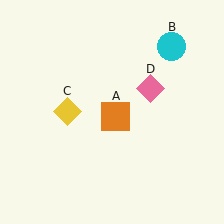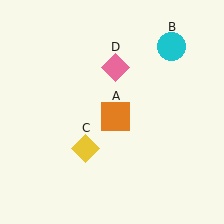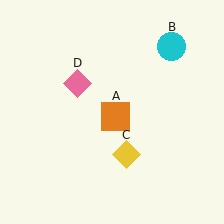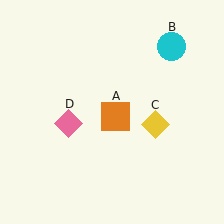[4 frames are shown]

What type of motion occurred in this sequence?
The yellow diamond (object C), pink diamond (object D) rotated counterclockwise around the center of the scene.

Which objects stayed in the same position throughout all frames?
Orange square (object A) and cyan circle (object B) remained stationary.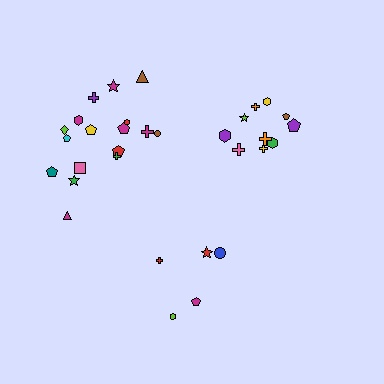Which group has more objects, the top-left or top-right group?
The top-left group.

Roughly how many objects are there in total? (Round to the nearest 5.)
Roughly 35 objects in total.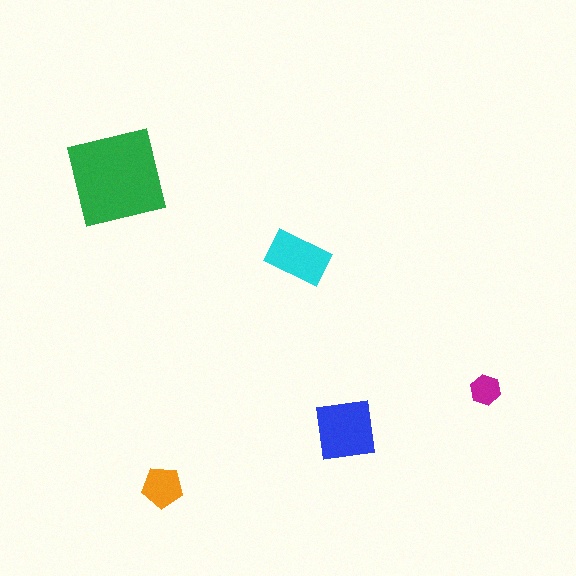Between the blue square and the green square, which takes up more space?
The green square.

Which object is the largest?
The green square.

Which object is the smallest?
The magenta hexagon.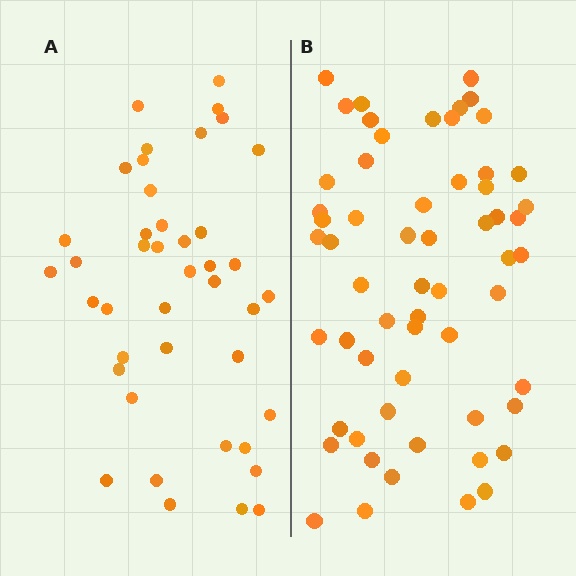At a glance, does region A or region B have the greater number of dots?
Region B (the right region) has more dots.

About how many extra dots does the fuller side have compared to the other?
Region B has approximately 15 more dots than region A.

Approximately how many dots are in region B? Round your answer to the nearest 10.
About 60 dots. (The exact count is 59, which rounds to 60.)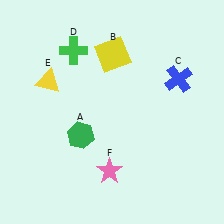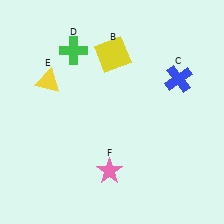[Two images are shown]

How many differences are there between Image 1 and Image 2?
There is 1 difference between the two images.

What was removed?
The green hexagon (A) was removed in Image 2.